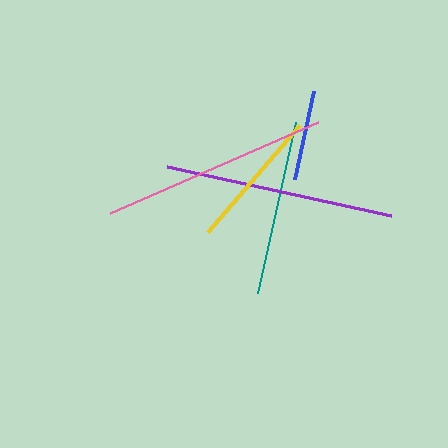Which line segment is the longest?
The purple line is the longest at approximately 229 pixels.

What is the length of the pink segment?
The pink segment is approximately 227 pixels long.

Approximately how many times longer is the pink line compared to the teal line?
The pink line is approximately 1.3 times the length of the teal line.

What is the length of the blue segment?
The blue segment is approximately 90 pixels long.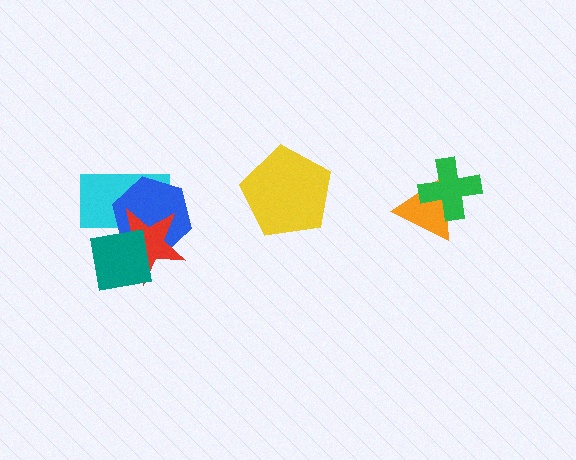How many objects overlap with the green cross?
1 object overlaps with the green cross.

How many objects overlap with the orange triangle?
1 object overlaps with the orange triangle.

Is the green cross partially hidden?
No, no other shape covers it.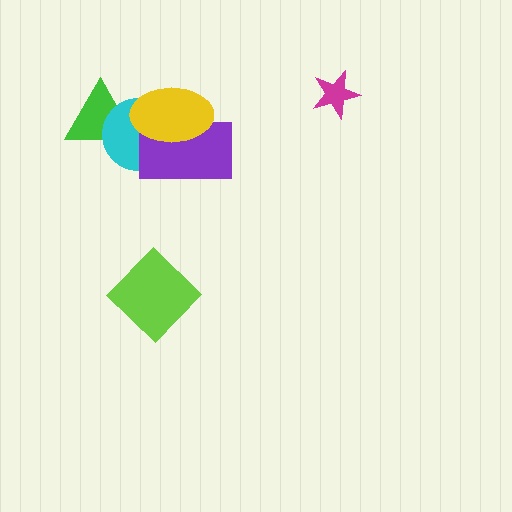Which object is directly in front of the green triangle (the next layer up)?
The cyan circle is directly in front of the green triangle.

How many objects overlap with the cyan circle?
3 objects overlap with the cyan circle.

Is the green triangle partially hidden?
Yes, it is partially covered by another shape.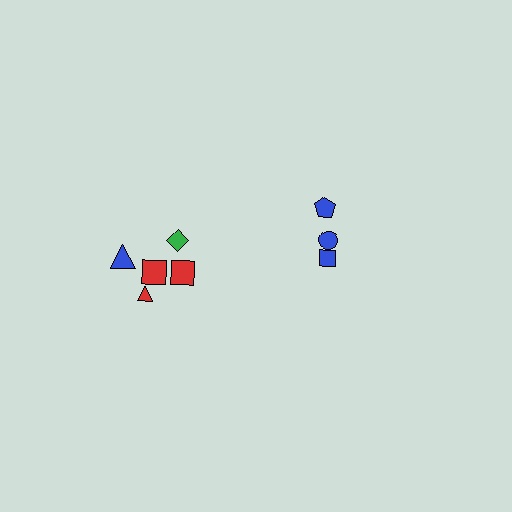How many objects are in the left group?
There are 5 objects.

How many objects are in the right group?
There are 3 objects.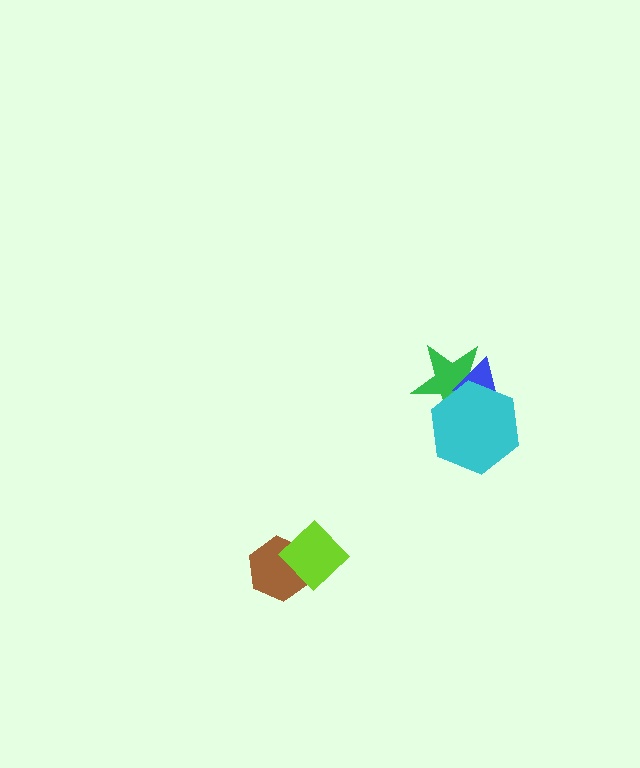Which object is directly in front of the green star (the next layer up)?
The blue triangle is directly in front of the green star.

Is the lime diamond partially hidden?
No, no other shape covers it.